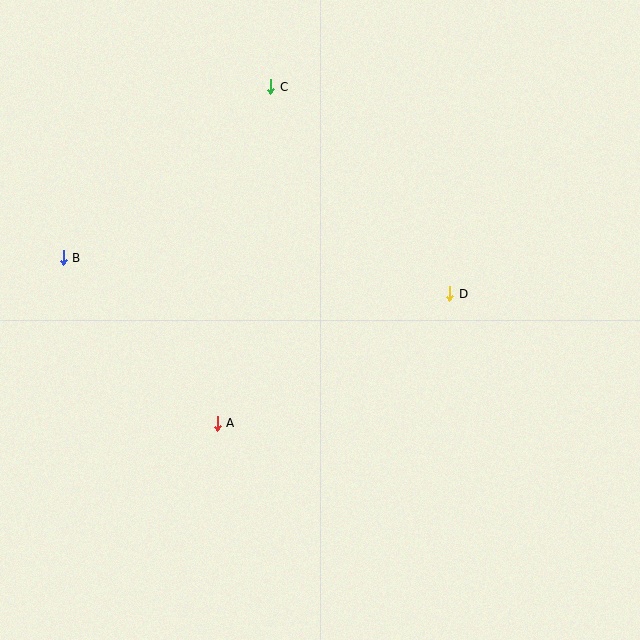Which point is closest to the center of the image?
Point D at (450, 294) is closest to the center.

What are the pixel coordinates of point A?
Point A is at (217, 423).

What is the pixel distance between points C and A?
The distance between C and A is 341 pixels.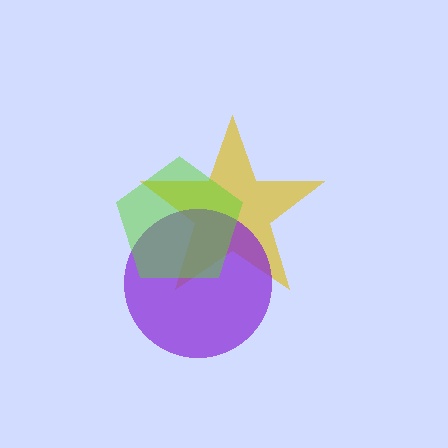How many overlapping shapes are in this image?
There are 3 overlapping shapes in the image.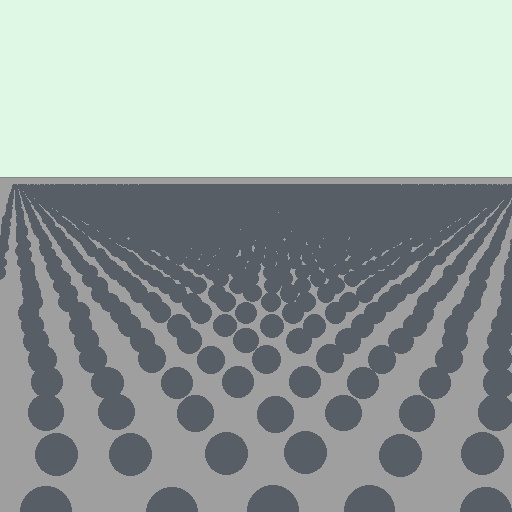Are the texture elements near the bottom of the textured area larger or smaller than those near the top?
Larger. Near the bottom, elements are closer to the viewer and appear at a bigger on-screen size.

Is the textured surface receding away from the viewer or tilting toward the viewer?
The surface is receding away from the viewer. Texture elements get smaller and denser toward the top.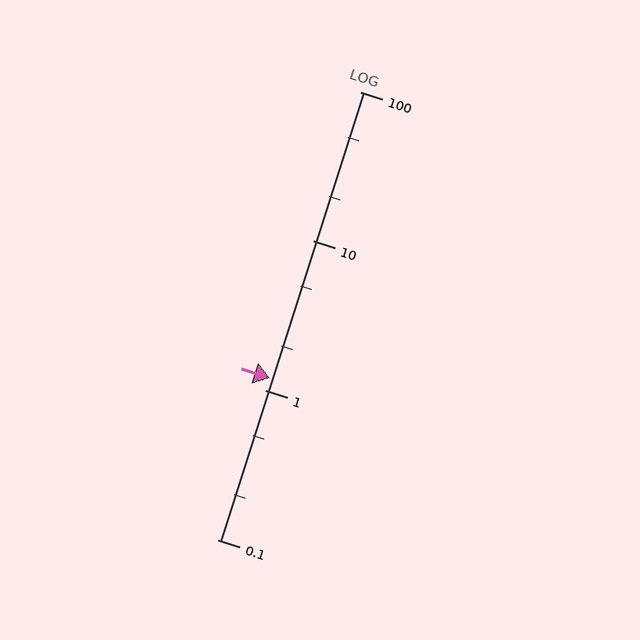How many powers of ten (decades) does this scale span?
The scale spans 3 decades, from 0.1 to 100.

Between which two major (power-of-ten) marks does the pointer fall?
The pointer is between 1 and 10.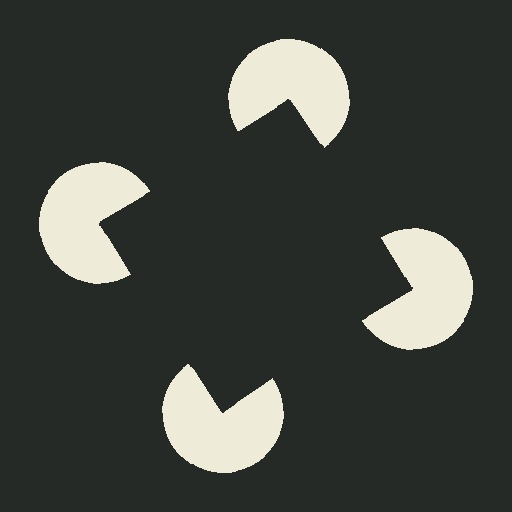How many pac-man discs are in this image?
There are 4 — one at each vertex of the illusory square.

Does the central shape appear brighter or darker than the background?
It typically appears slightly darker than the background, even though no actual brightness change is drawn.